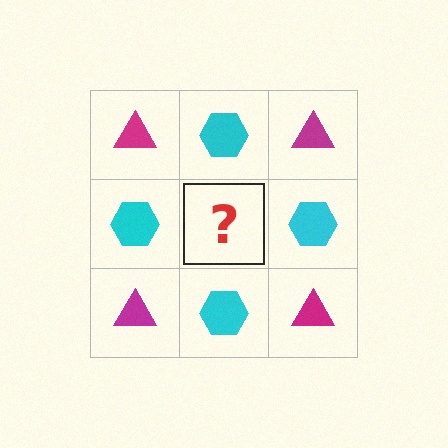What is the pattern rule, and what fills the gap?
The rule is that it alternates magenta triangle and cyan hexagon in a checkerboard pattern. The gap should be filled with a magenta triangle.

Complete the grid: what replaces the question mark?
The question mark should be replaced with a magenta triangle.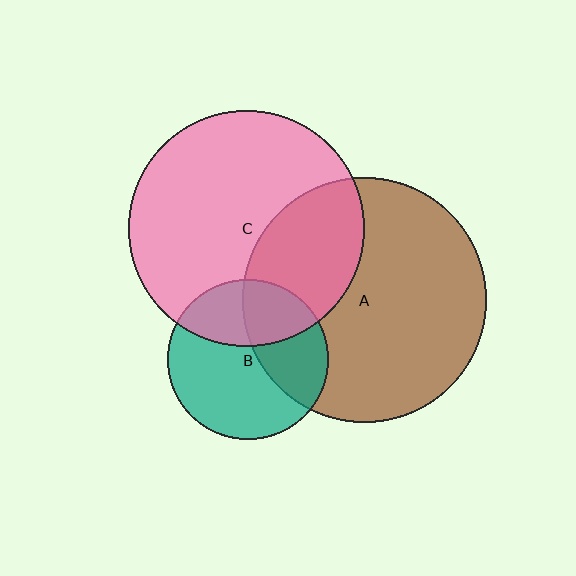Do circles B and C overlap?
Yes.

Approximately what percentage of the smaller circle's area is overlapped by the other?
Approximately 35%.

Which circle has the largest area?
Circle A (brown).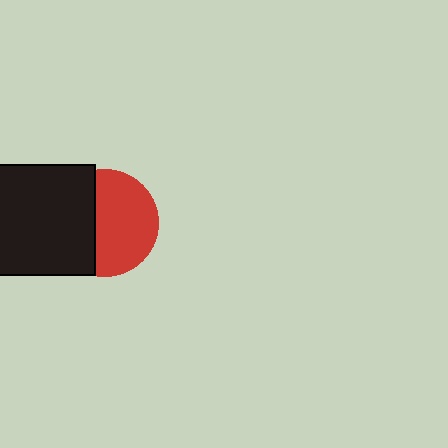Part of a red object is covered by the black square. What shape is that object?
It is a circle.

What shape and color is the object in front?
The object in front is a black square.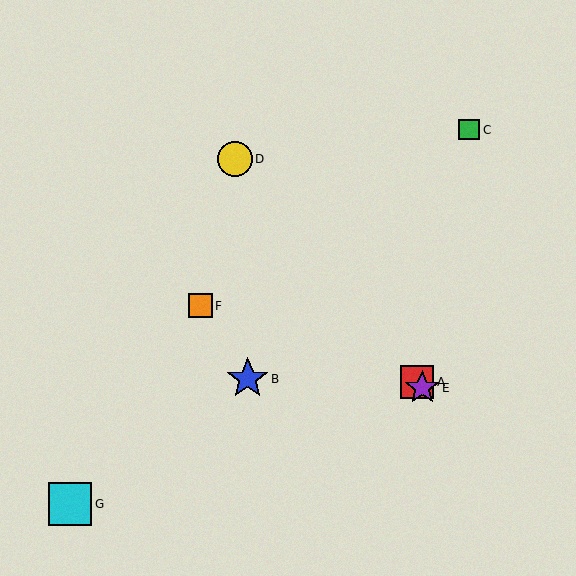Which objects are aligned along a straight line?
Objects A, D, E are aligned along a straight line.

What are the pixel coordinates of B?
Object B is at (248, 379).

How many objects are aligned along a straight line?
3 objects (A, D, E) are aligned along a straight line.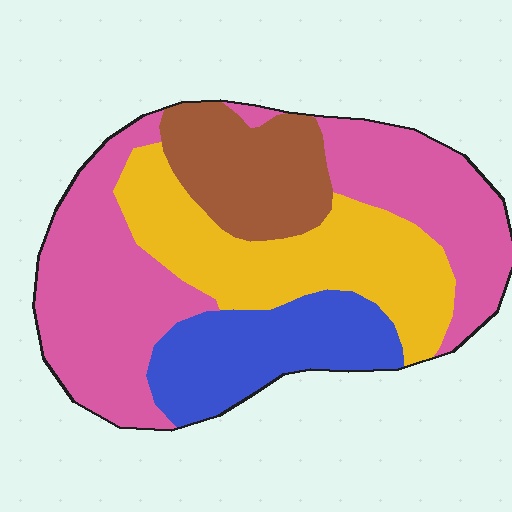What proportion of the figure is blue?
Blue covers 17% of the figure.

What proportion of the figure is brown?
Brown takes up less than a sixth of the figure.